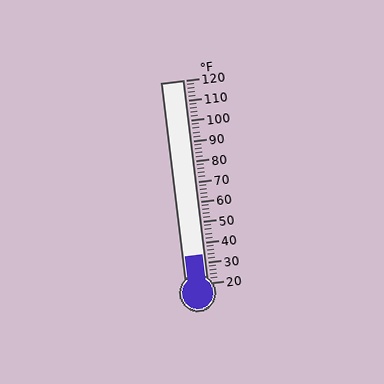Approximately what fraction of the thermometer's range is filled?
The thermometer is filled to approximately 15% of its range.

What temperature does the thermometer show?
The thermometer shows approximately 34°F.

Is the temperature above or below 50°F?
The temperature is below 50°F.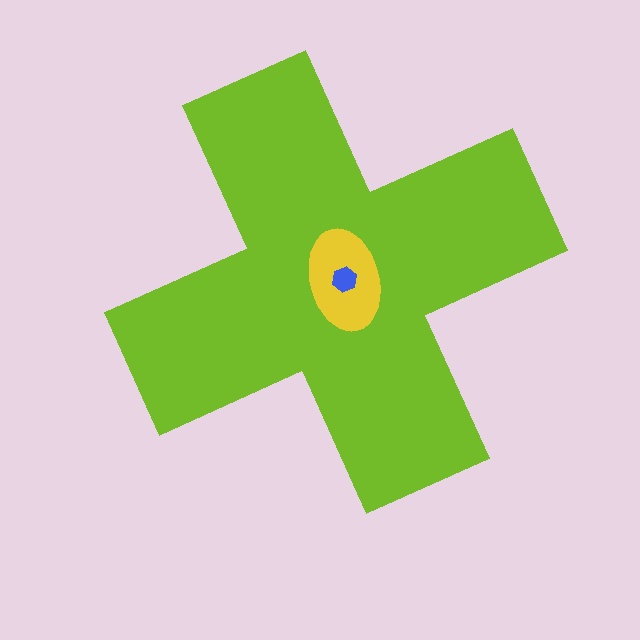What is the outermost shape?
The lime cross.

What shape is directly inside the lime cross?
The yellow ellipse.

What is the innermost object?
The blue hexagon.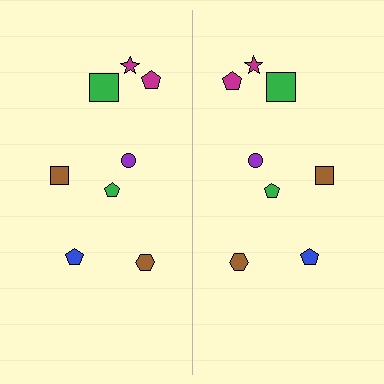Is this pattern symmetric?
Yes, this pattern has bilateral (reflection) symmetry.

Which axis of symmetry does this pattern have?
The pattern has a vertical axis of symmetry running through the center of the image.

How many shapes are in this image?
There are 16 shapes in this image.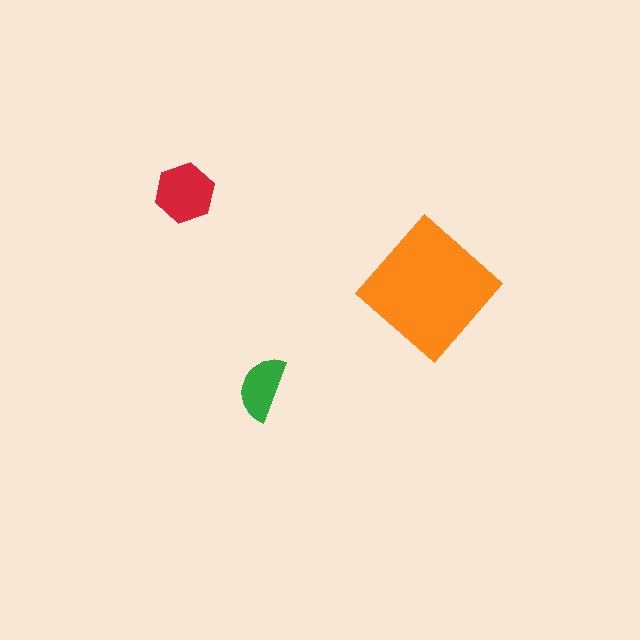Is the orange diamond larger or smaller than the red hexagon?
Larger.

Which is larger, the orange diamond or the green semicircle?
The orange diamond.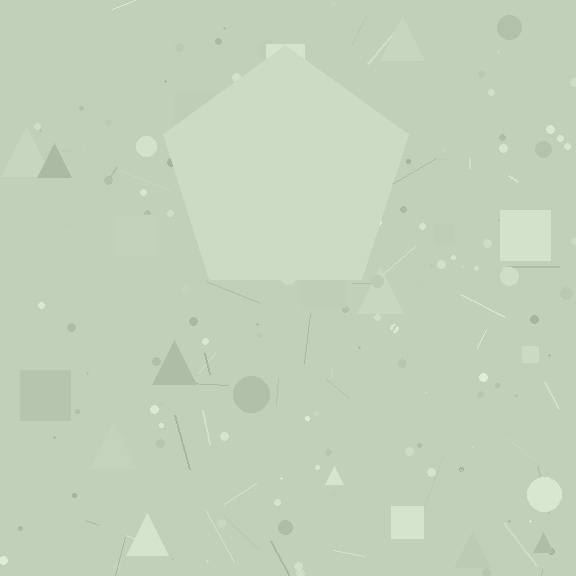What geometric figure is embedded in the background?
A pentagon is embedded in the background.